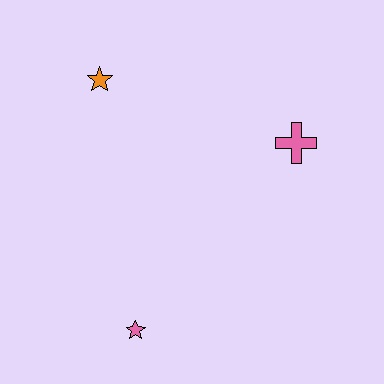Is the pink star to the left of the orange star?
No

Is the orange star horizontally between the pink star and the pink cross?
No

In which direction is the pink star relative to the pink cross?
The pink star is below the pink cross.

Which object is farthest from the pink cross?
The pink star is farthest from the pink cross.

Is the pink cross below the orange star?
Yes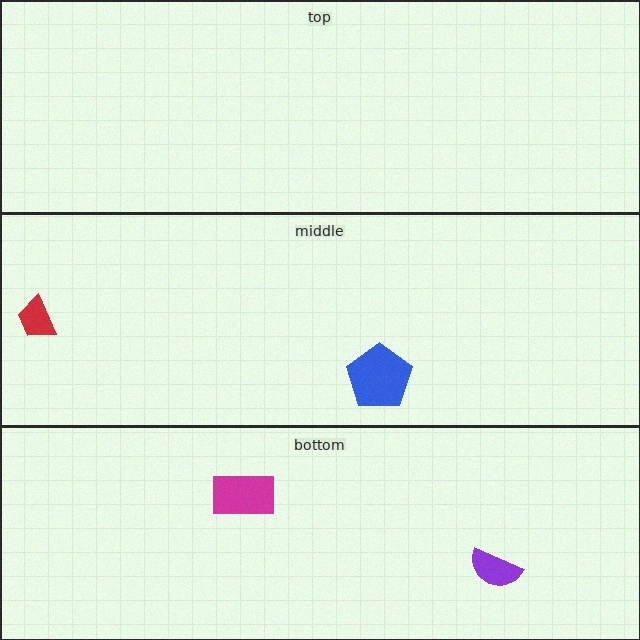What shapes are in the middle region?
The blue pentagon, the red trapezoid.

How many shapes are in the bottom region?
2.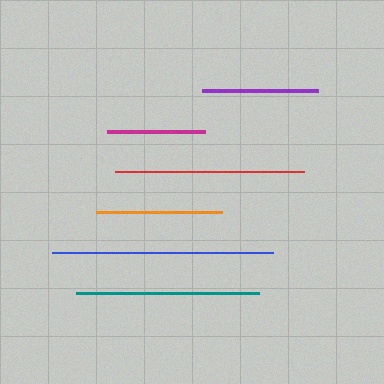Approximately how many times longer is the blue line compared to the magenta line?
The blue line is approximately 2.3 times the length of the magenta line.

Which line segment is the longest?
The blue line is the longest at approximately 221 pixels.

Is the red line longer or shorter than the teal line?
The red line is longer than the teal line.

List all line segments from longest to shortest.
From longest to shortest: blue, red, teal, orange, purple, magenta.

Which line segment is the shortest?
The magenta line is the shortest at approximately 97 pixels.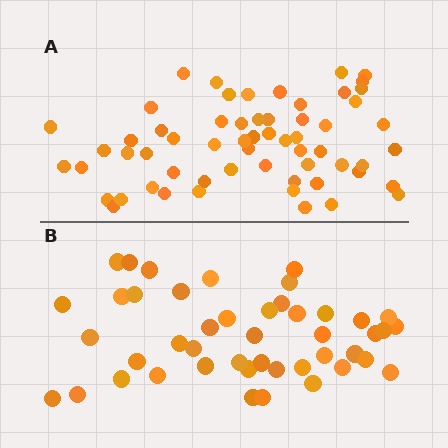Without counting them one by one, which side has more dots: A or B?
Region A (the top region) has more dots.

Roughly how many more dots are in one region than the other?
Region A has approximately 15 more dots than region B.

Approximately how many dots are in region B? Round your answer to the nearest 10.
About 40 dots. (The exact count is 45, which rounds to 40.)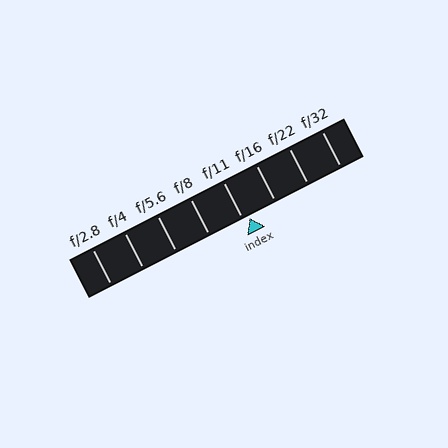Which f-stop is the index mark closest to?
The index mark is closest to f/11.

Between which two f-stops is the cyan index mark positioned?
The index mark is between f/11 and f/16.